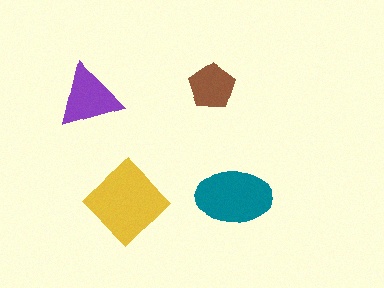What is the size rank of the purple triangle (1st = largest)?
3rd.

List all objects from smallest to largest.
The brown pentagon, the purple triangle, the teal ellipse, the yellow diamond.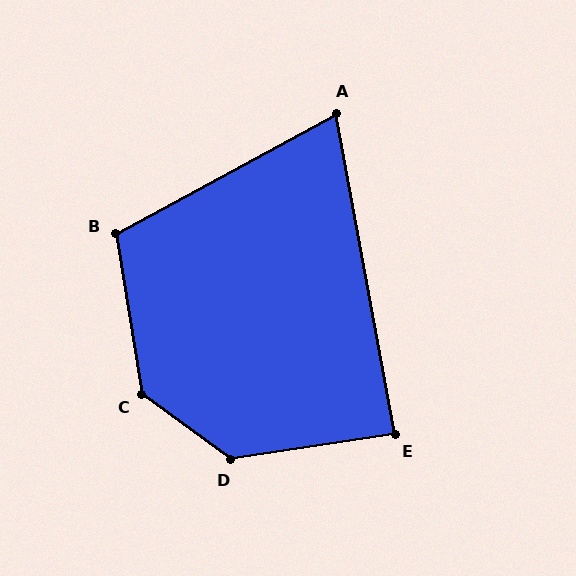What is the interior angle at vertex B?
Approximately 109 degrees (obtuse).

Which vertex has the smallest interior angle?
A, at approximately 72 degrees.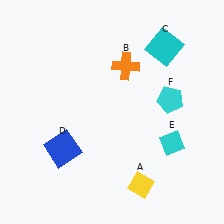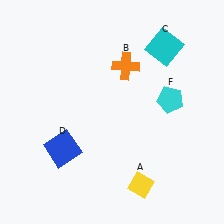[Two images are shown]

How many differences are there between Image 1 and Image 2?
There is 1 difference between the two images.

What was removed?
The cyan diamond (E) was removed in Image 2.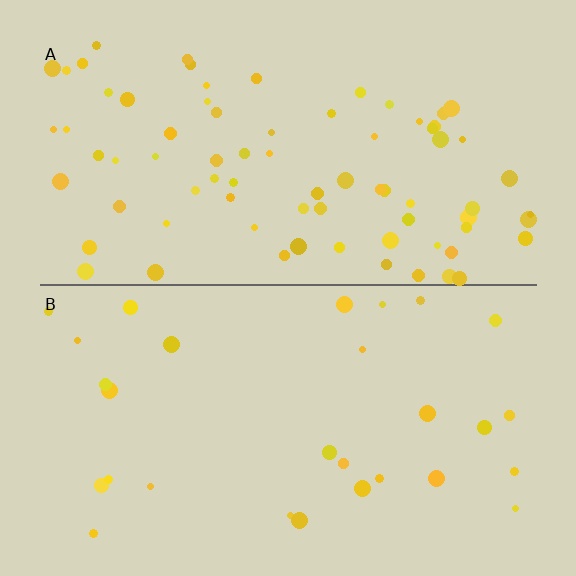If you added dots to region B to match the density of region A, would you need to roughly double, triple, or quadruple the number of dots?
Approximately triple.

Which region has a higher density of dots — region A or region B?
A (the top).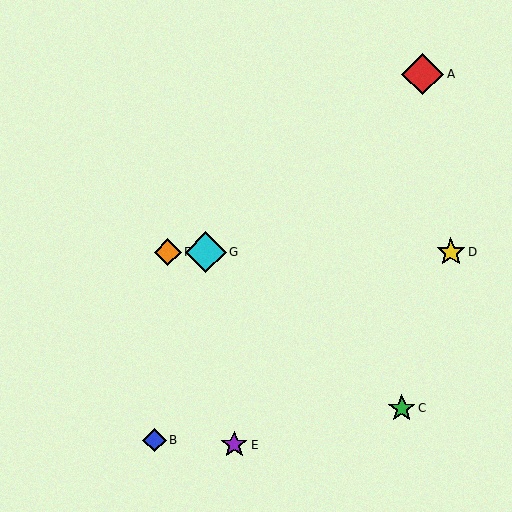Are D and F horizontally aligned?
Yes, both are at y≈252.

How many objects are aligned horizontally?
3 objects (D, F, G) are aligned horizontally.